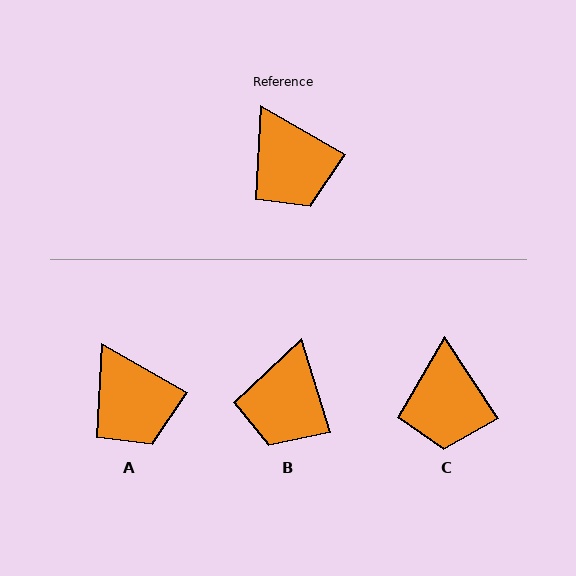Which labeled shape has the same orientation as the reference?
A.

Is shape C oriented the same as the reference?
No, it is off by about 27 degrees.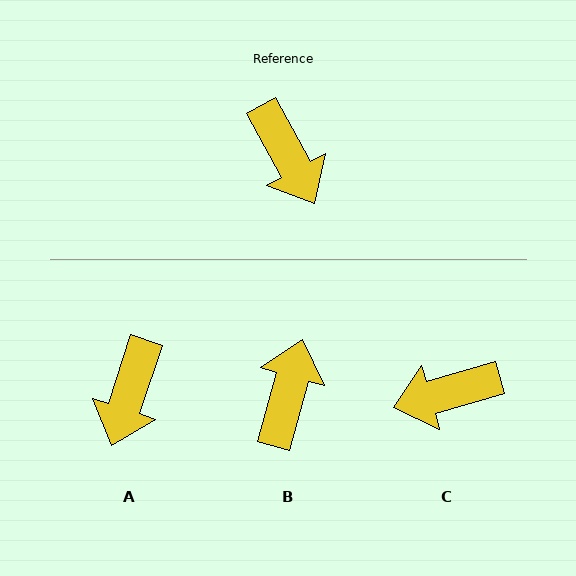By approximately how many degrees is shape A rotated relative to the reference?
Approximately 47 degrees clockwise.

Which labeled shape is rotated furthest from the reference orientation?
B, about 136 degrees away.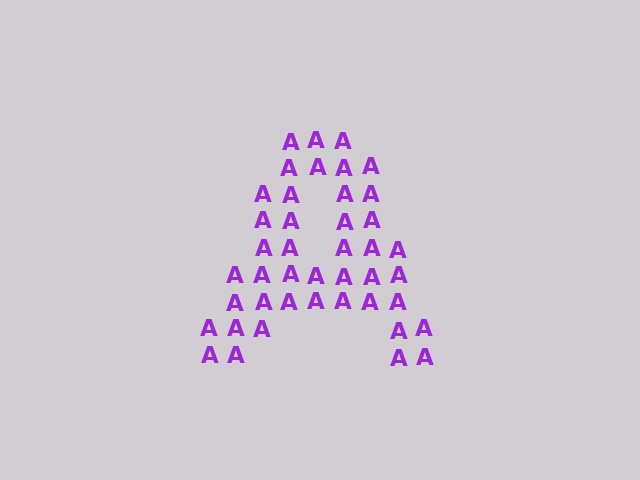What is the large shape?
The large shape is the letter A.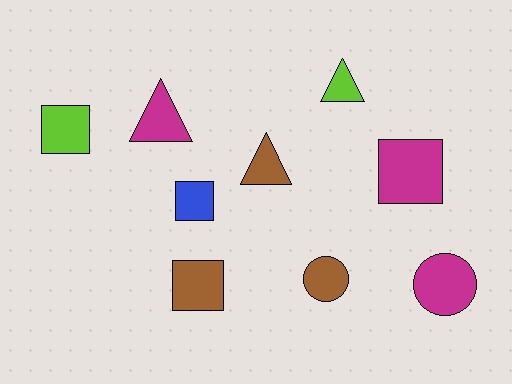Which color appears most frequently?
Magenta, with 3 objects.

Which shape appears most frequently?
Square, with 4 objects.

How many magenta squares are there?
There is 1 magenta square.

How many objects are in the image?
There are 9 objects.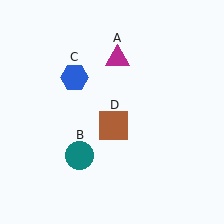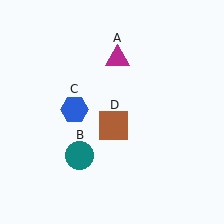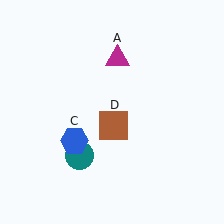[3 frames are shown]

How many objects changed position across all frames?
1 object changed position: blue hexagon (object C).